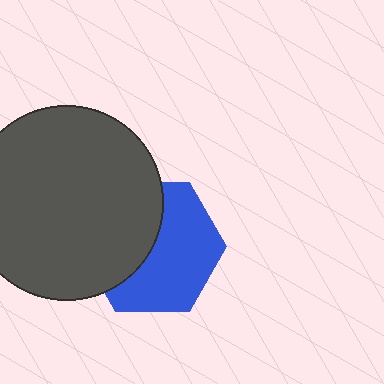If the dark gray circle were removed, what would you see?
You would see the complete blue hexagon.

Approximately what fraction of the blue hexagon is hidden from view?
Roughly 43% of the blue hexagon is hidden behind the dark gray circle.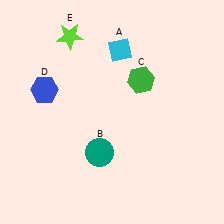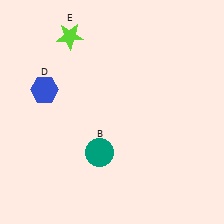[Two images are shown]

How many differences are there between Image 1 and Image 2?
There are 2 differences between the two images.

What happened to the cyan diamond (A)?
The cyan diamond (A) was removed in Image 2. It was in the top-right area of Image 1.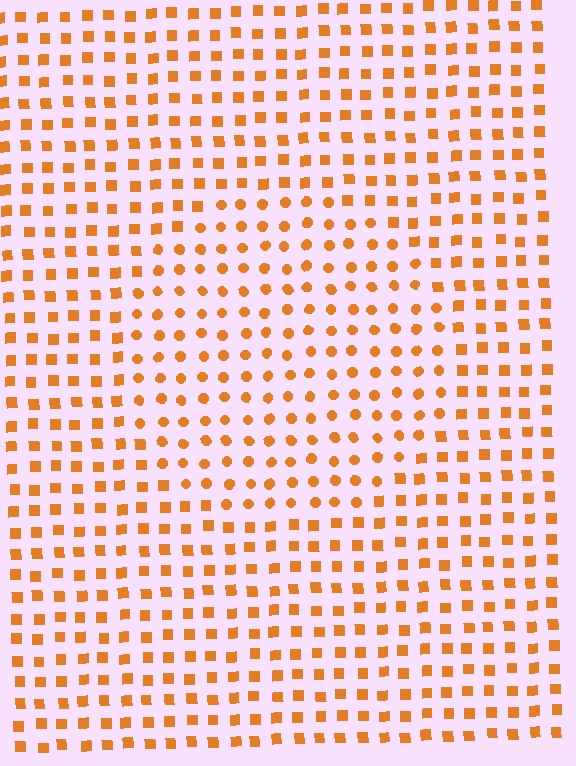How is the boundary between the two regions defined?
The boundary is defined by a change in element shape: circles inside vs. squares outside. All elements share the same color and spacing.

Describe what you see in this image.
The image is filled with small orange elements arranged in a uniform grid. A circle-shaped region contains circles, while the surrounding area contains squares. The boundary is defined purely by the change in element shape.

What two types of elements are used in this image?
The image uses circles inside the circle region and squares outside it.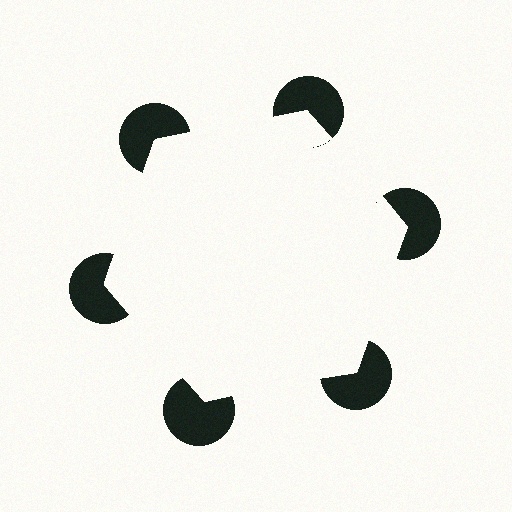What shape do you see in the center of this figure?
An illusory hexagon — its edges are inferred from the aligned wedge cuts in the pac-man discs, not physically drawn.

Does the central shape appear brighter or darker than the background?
It typically appears slightly brighter than the background, even though no actual brightness change is drawn.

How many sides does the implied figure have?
6 sides.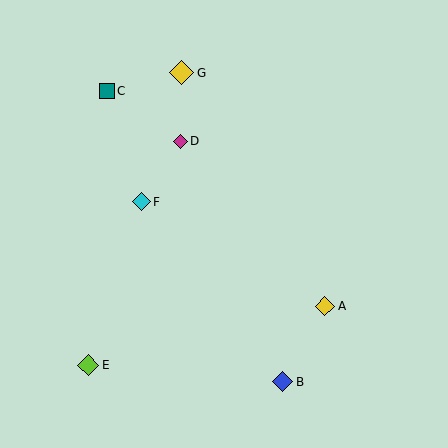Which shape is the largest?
The yellow diamond (labeled G) is the largest.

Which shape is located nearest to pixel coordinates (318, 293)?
The yellow diamond (labeled A) at (325, 306) is nearest to that location.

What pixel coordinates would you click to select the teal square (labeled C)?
Click at (107, 91) to select the teal square C.